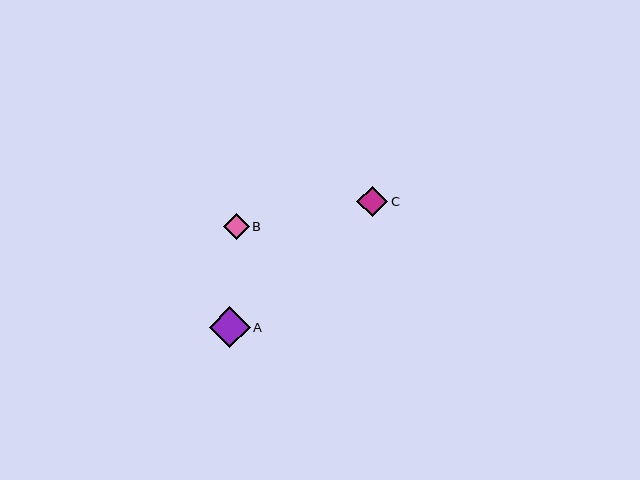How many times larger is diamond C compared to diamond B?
Diamond C is approximately 1.2 times the size of diamond B.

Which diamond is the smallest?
Diamond B is the smallest with a size of approximately 26 pixels.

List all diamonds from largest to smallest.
From largest to smallest: A, C, B.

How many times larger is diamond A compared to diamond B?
Diamond A is approximately 1.6 times the size of diamond B.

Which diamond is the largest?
Diamond A is the largest with a size of approximately 41 pixels.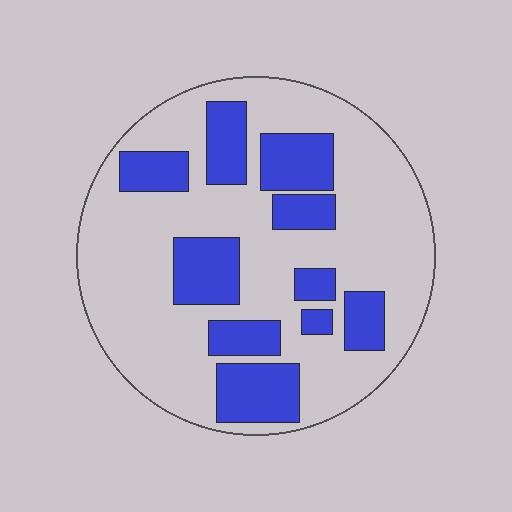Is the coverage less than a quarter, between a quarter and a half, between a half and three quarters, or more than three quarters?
Between a quarter and a half.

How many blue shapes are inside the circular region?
10.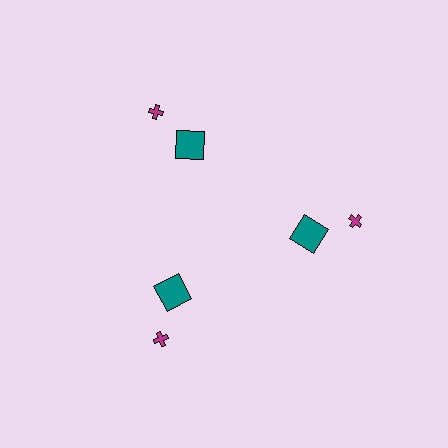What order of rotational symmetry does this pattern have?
This pattern has 3-fold rotational symmetry.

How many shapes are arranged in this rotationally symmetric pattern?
There are 6 shapes, arranged in 3 groups of 2.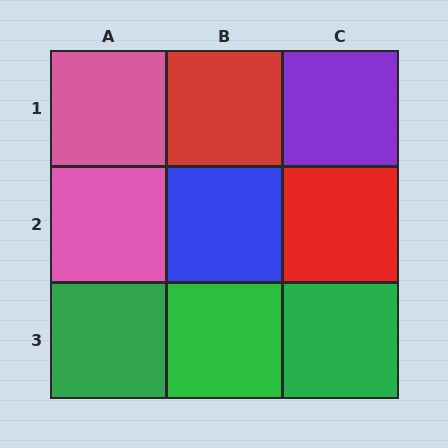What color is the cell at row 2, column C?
Red.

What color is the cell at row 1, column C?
Purple.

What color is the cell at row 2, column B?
Blue.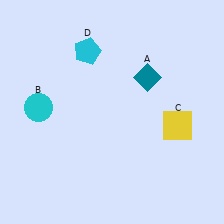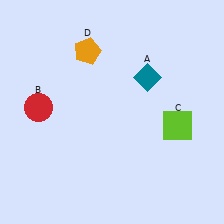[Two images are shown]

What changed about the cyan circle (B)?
In Image 1, B is cyan. In Image 2, it changed to red.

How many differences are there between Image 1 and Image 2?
There are 3 differences between the two images.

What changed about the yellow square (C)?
In Image 1, C is yellow. In Image 2, it changed to lime.